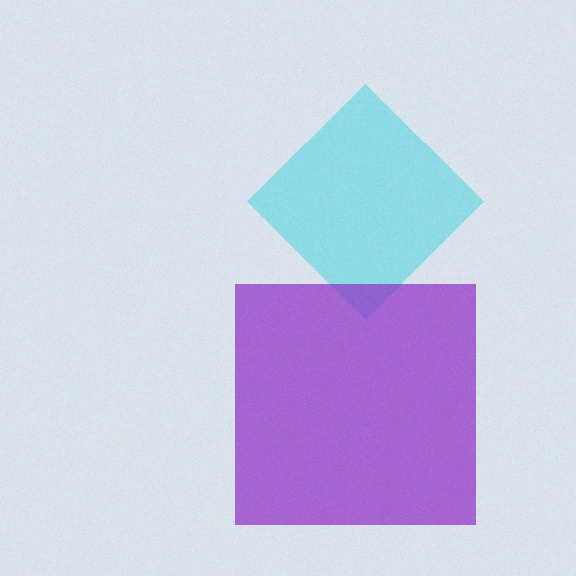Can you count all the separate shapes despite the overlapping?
Yes, there are 2 separate shapes.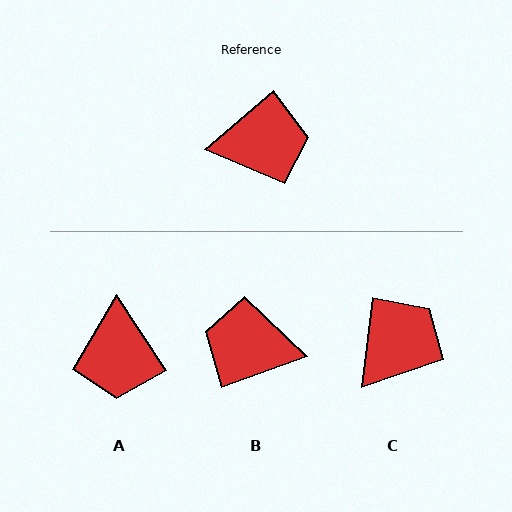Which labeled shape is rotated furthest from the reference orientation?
B, about 159 degrees away.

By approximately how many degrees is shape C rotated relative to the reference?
Approximately 42 degrees counter-clockwise.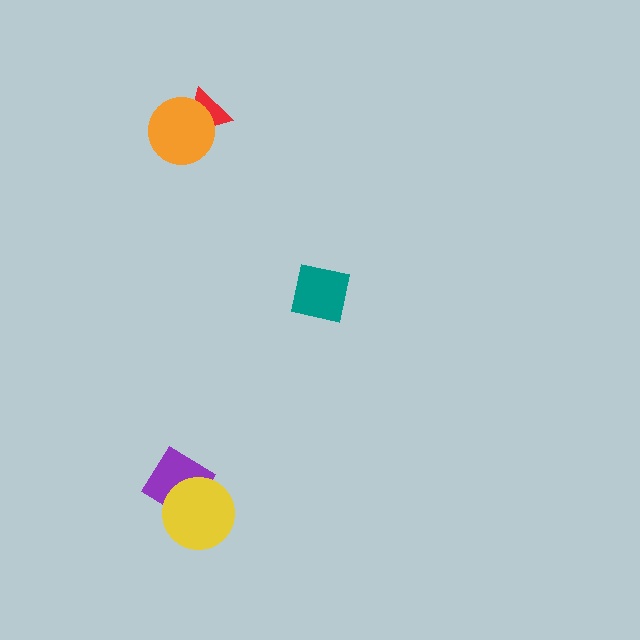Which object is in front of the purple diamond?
The yellow circle is in front of the purple diamond.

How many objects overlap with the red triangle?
1 object overlaps with the red triangle.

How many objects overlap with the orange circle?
1 object overlaps with the orange circle.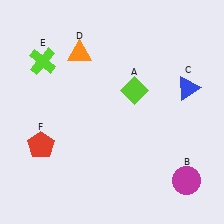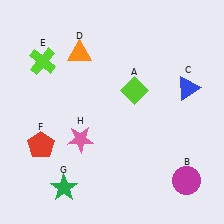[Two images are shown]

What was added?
A green star (G), a pink star (H) were added in Image 2.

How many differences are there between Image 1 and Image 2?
There are 2 differences between the two images.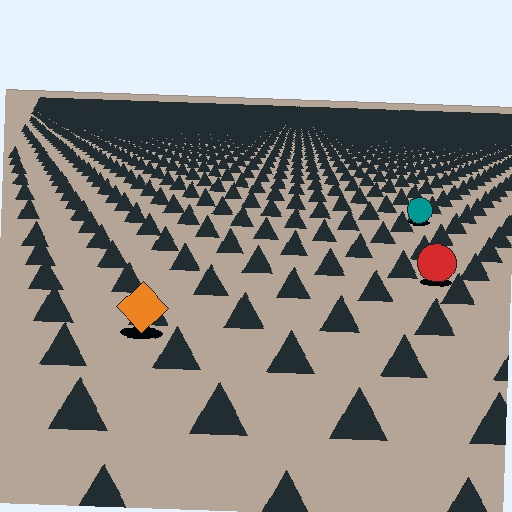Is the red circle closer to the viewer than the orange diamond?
No. The orange diamond is closer — you can tell from the texture gradient: the ground texture is coarser near it.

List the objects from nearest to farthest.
From nearest to farthest: the orange diamond, the red circle, the teal circle.